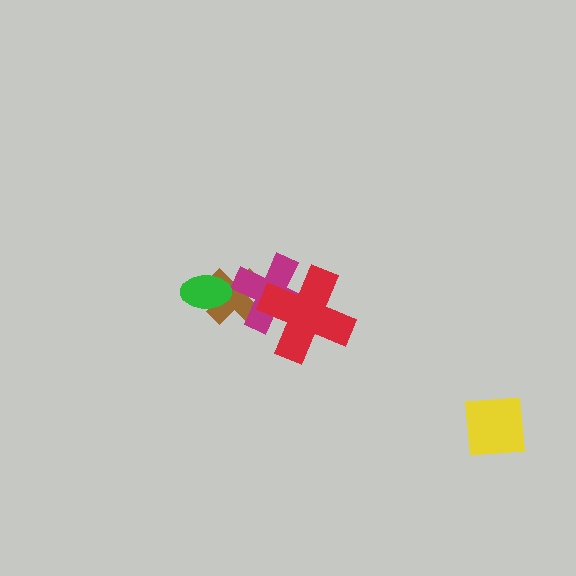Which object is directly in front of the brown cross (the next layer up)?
The magenta cross is directly in front of the brown cross.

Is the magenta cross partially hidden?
Yes, it is partially covered by another shape.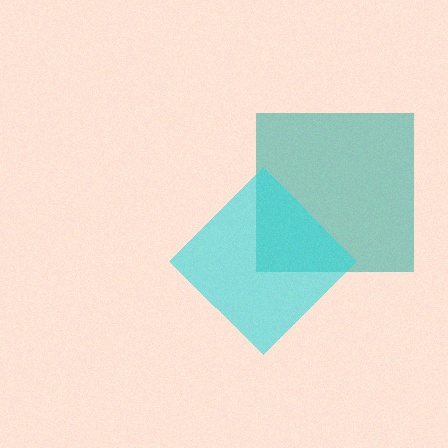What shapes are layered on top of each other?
The layered shapes are: a teal square, a cyan diamond.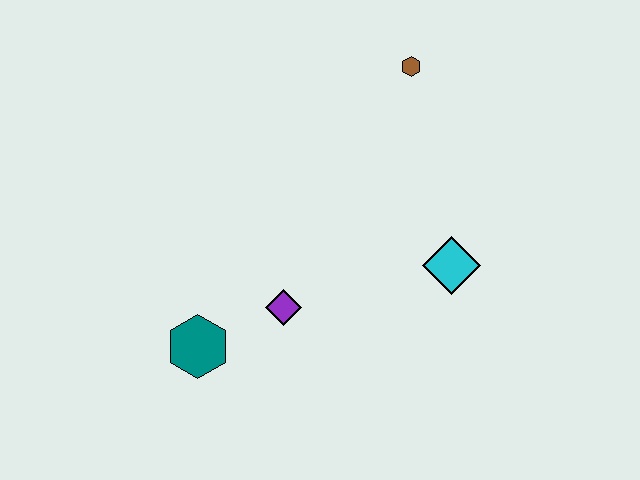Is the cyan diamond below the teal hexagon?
No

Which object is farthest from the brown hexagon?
The teal hexagon is farthest from the brown hexagon.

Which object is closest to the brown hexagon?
The cyan diamond is closest to the brown hexagon.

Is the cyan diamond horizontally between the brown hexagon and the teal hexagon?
No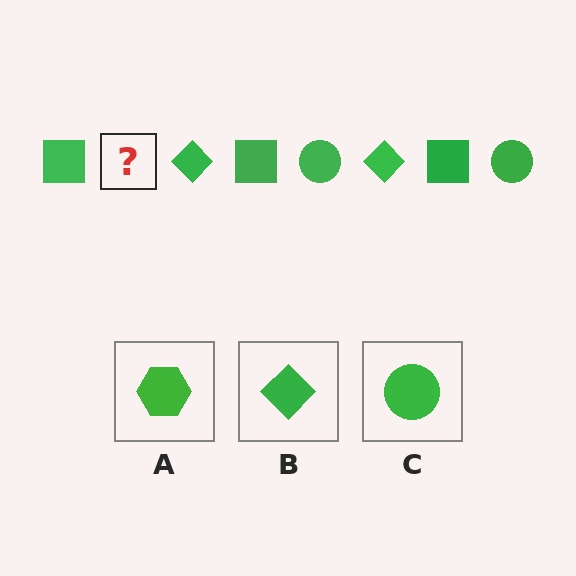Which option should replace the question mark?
Option C.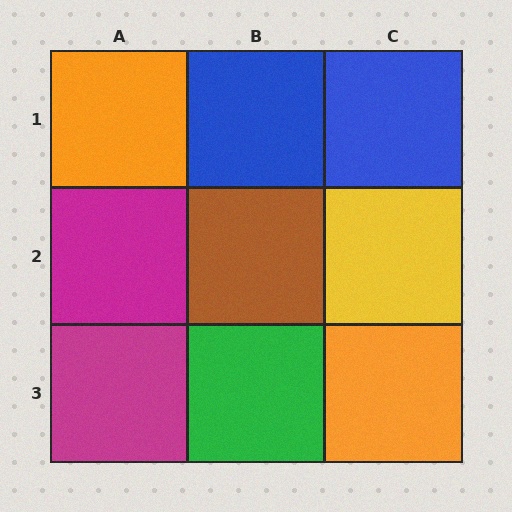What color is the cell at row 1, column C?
Blue.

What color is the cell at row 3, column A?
Magenta.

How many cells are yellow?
1 cell is yellow.